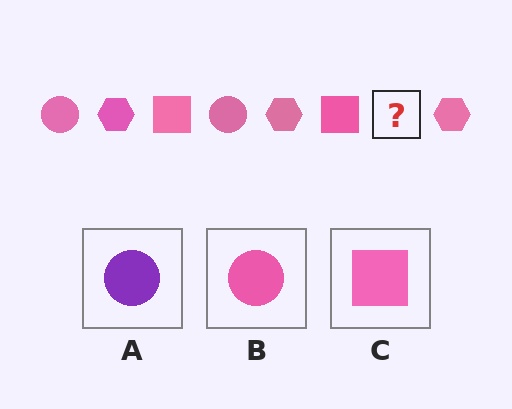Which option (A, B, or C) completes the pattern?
B.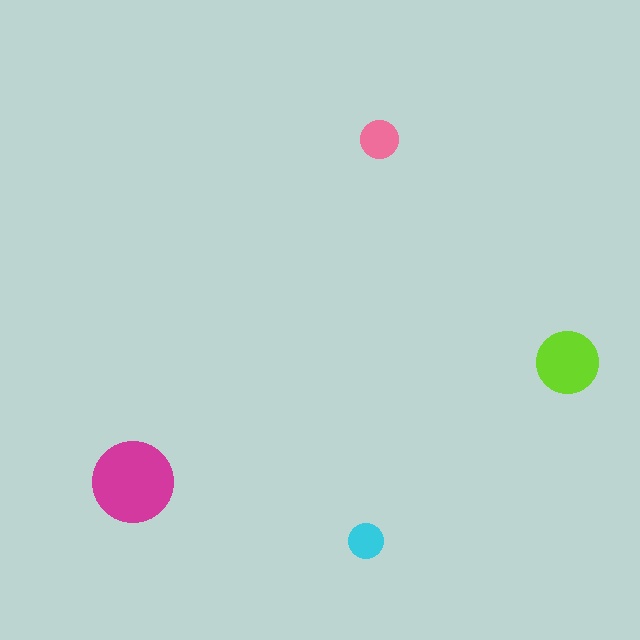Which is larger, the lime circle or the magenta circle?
The magenta one.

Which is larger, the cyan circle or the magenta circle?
The magenta one.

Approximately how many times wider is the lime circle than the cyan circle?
About 2 times wider.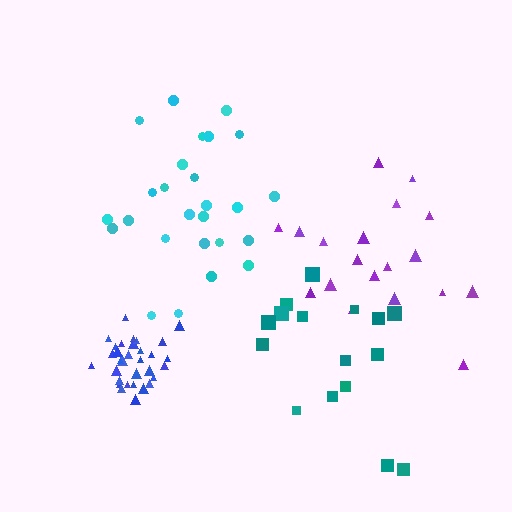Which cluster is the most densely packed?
Blue.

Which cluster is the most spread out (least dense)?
Purple.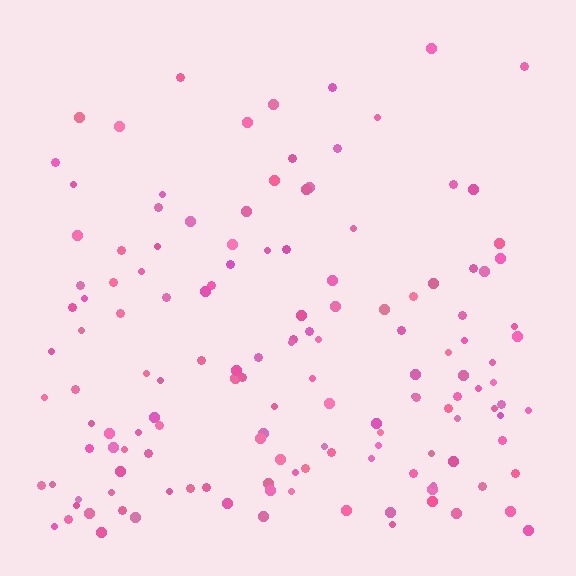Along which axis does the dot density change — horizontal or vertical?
Vertical.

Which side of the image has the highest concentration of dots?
The bottom.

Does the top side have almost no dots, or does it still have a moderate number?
Still a moderate number, just noticeably fewer than the bottom.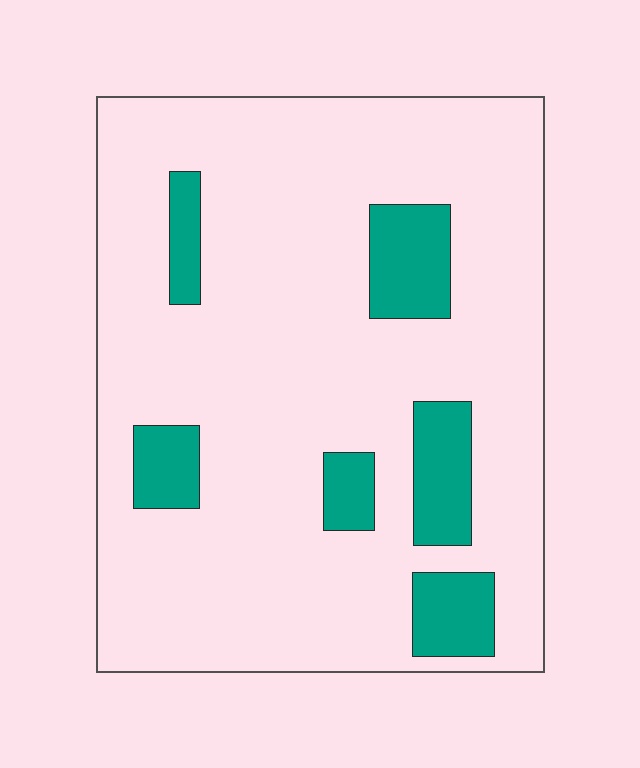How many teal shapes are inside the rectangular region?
6.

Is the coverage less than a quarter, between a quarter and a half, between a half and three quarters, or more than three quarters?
Less than a quarter.